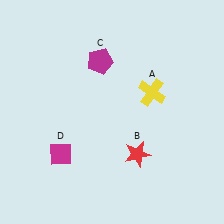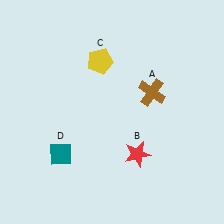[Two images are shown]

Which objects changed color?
A changed from yellow to brown. C changed from magenta to yellow. D changed from magenta to teal.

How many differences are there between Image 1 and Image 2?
There are 3 differences between the two images.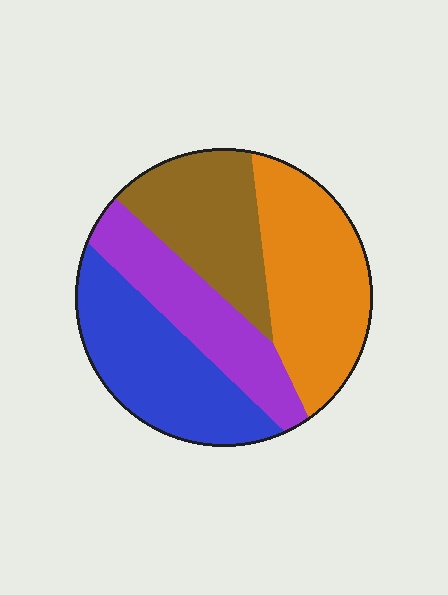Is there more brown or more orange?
Orange.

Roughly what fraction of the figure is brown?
Brown takes up about one fifth (1/5) of the figure.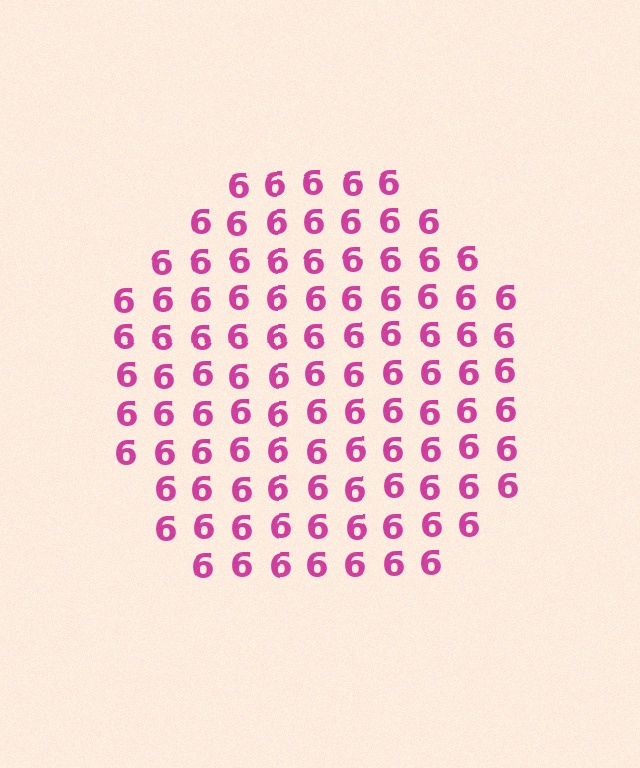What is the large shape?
The large shape is a circle.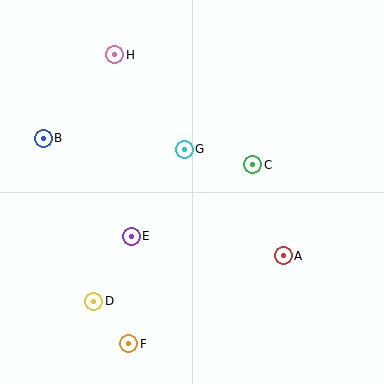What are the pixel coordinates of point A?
Point A is at (283, 256).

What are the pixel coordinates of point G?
Point G is at (184, 149).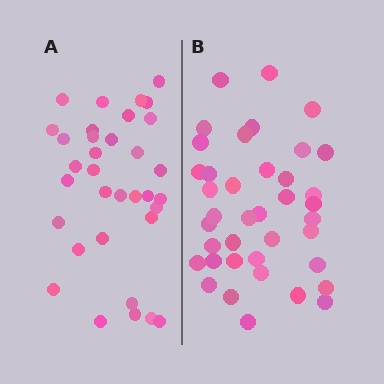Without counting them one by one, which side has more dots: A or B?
Region B (the right region) has more dots.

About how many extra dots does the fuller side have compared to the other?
Region B has about 5 more dots than region A.